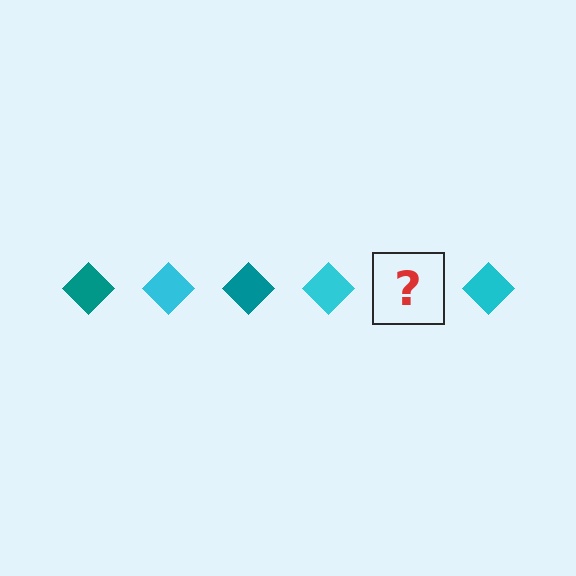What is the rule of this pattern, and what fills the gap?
The rule is that the pattern cycles through teal, cyan diamonds. The gap should be filled with a teal diamond.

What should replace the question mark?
The question mark should be replaced with a teal diamond.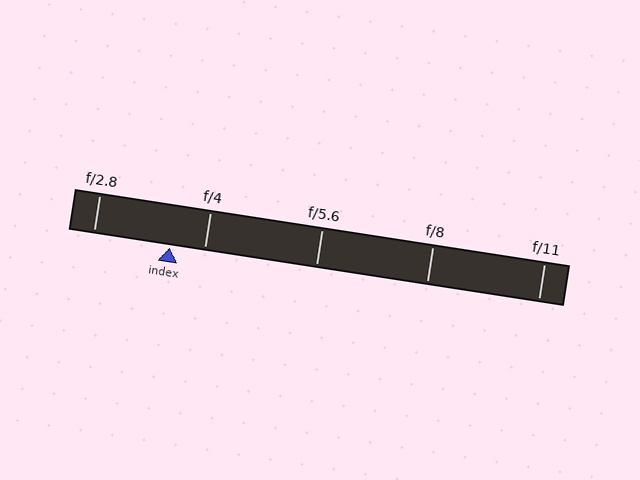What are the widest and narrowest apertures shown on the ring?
The widest aperture shown is f/2.8 and the narrowest is f/11.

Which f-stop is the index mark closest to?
The index mark is closest to f/4.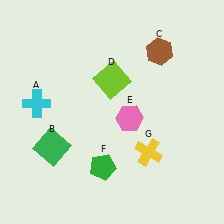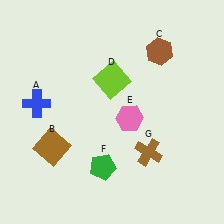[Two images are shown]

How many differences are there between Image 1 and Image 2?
There are 3 differences between the two images.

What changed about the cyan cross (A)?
In Image 1, A is cyan. In Image 2, it changed to blue.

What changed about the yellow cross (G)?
In Image 1, G is yellow. In Image 2, it changed to brown.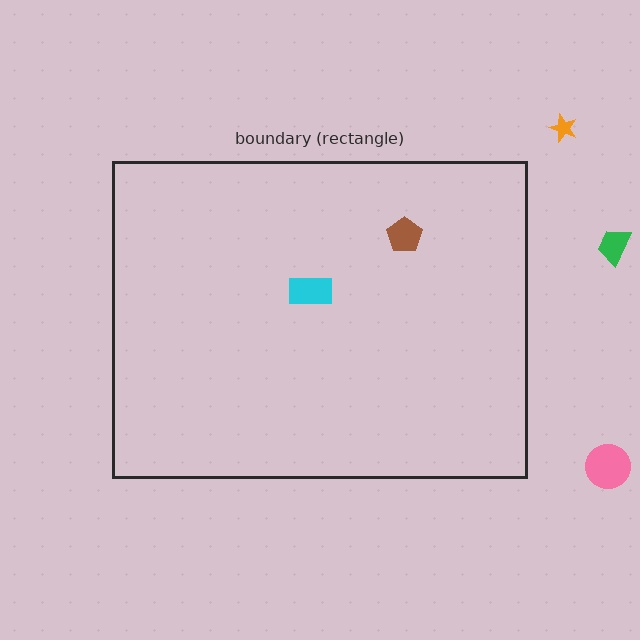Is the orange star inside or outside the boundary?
Outside.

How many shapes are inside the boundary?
2 inside, 3 outside.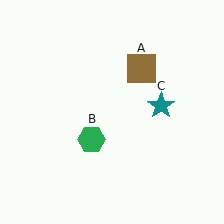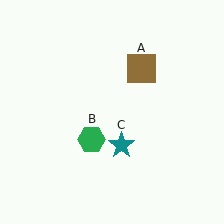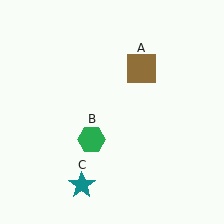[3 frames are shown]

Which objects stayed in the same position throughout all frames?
Brown square (object A) and green hexagon (object B) remained stationary.